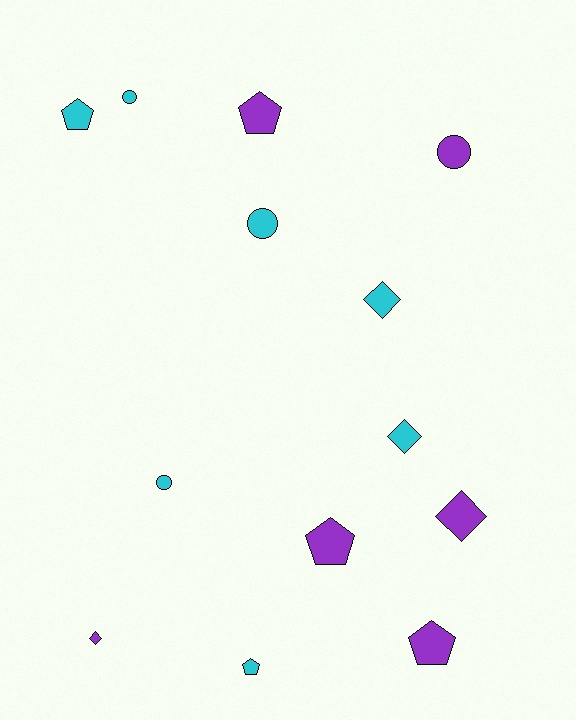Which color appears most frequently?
Cyan, with 7 objects.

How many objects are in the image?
There are 13 objects.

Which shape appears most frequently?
Pentagon, with 5 objects.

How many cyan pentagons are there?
There are 2 cyan pentagons.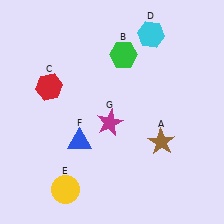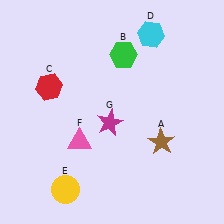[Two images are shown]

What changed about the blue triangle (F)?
In Image 1, F is blue. In Image 2, it changed to pink.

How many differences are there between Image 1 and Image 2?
There is 1 difference between the two images.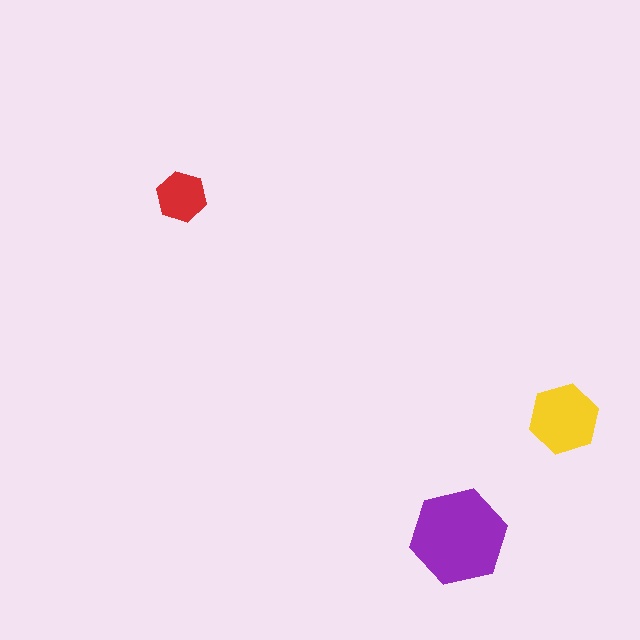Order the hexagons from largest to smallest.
the purple one, the yellow one, the red one.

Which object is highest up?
The red hexagon is topmost.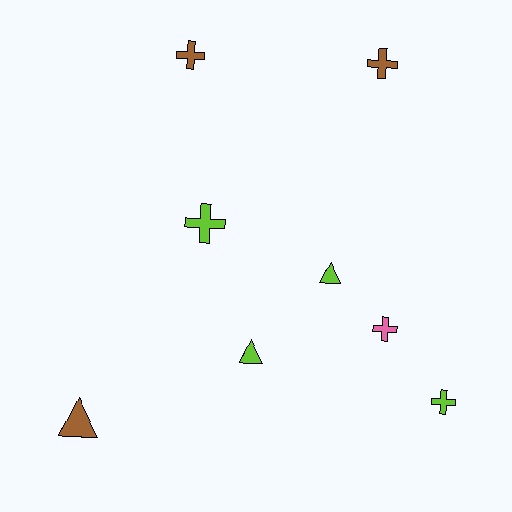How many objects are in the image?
There are 8 objects.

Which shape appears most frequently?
Cross, with 5 objects.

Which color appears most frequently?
Lime, with 4 objects.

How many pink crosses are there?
There is 1 pink cross.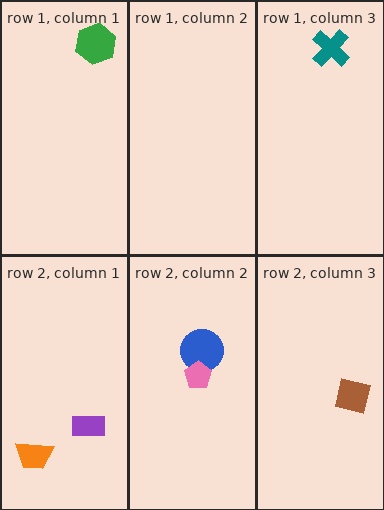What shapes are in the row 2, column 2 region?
The blue circle, the pink pentagon.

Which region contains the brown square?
The row 2, column 3 region.